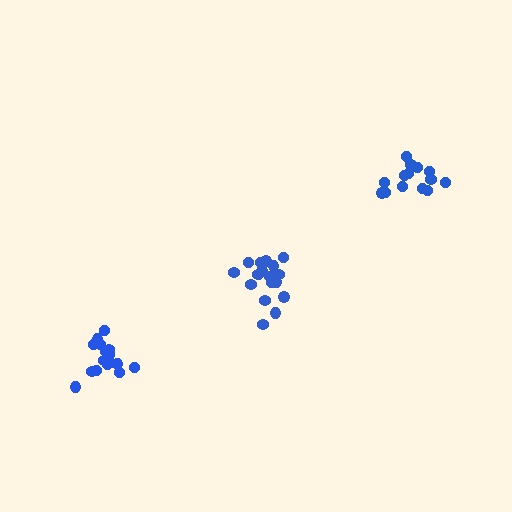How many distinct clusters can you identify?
There are 3 distinct clusters.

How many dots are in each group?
Group 1: 20 dots, Group 2: 17 dots, Group 3: 14 dots (51 total).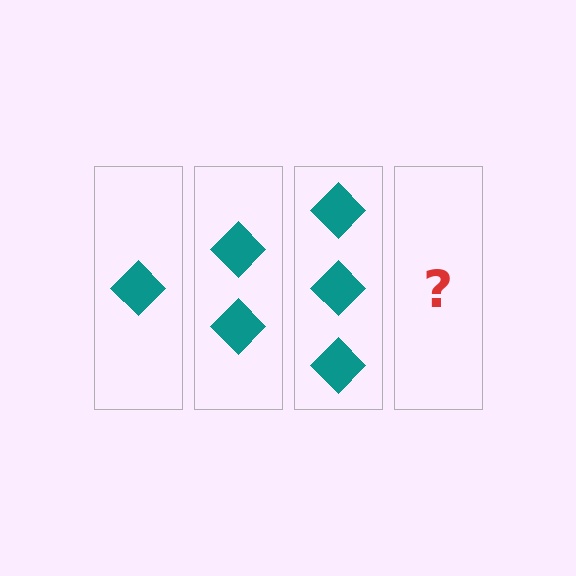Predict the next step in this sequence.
The next step is 4 diamonds.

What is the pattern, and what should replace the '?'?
The pattern is that each step adds one more diamond. The '?' should be 4 diamonds.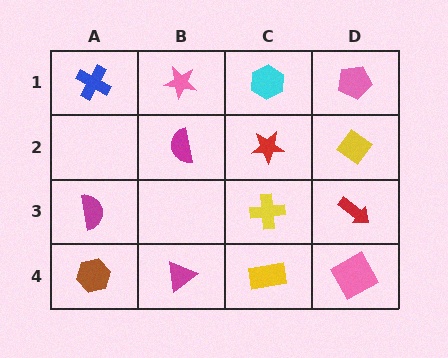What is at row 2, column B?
A magenta semicircle.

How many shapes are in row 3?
3 shapes.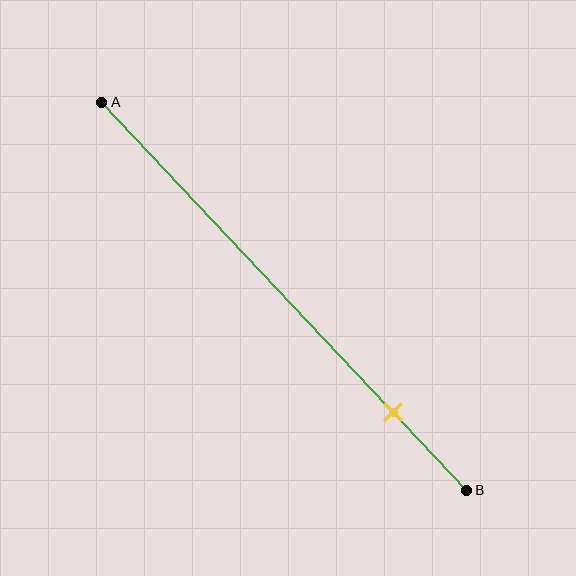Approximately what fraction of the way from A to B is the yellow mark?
The yellow mark is approximately 80% of the way from A to B.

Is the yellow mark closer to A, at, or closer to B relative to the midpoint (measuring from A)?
The yellow mark is closer to point B than the midpoint of segment AB.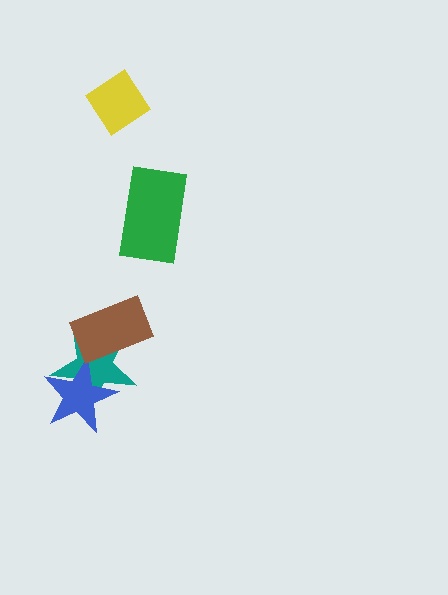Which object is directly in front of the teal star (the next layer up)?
The blue star is directly in front of the teal star.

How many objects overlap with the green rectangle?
0 objects overlap with the green rectangle.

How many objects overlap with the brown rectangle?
1 object overlaps with the brown rectangle.